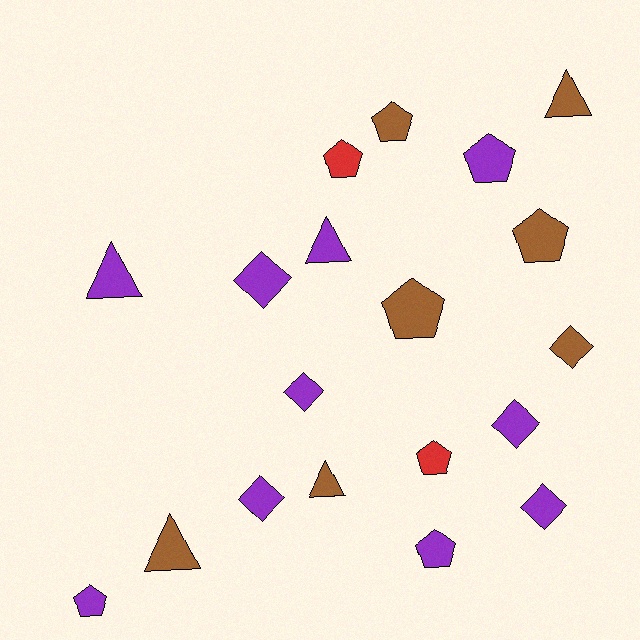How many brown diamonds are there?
There is 1 brown diamond.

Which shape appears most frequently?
Pentagon, with 8 objects.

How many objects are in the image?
There are 19 objects.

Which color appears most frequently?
Purple, with 10 objects.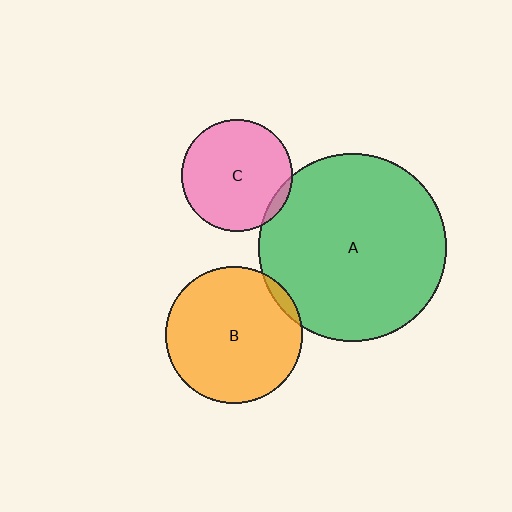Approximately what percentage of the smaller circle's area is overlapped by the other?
Approximately 5%.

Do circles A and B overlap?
Yes.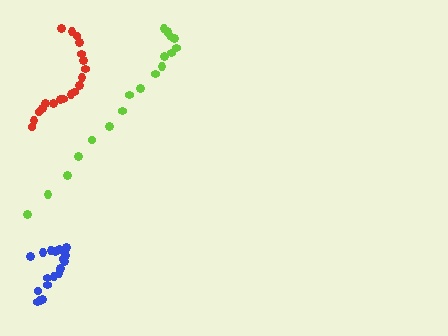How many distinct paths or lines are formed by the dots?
There are 3 distinct paths.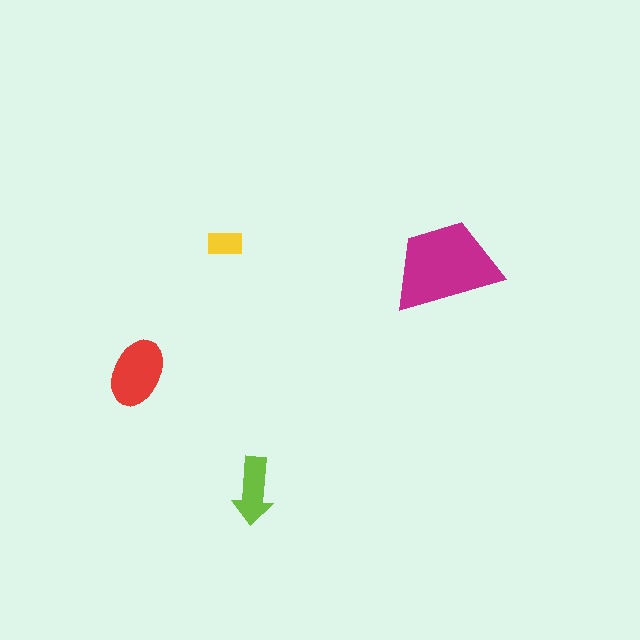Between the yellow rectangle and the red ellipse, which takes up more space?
The red ellipse.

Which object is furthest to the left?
The red ellipse is leftmost.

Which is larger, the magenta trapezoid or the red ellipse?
The magenta trapezoid.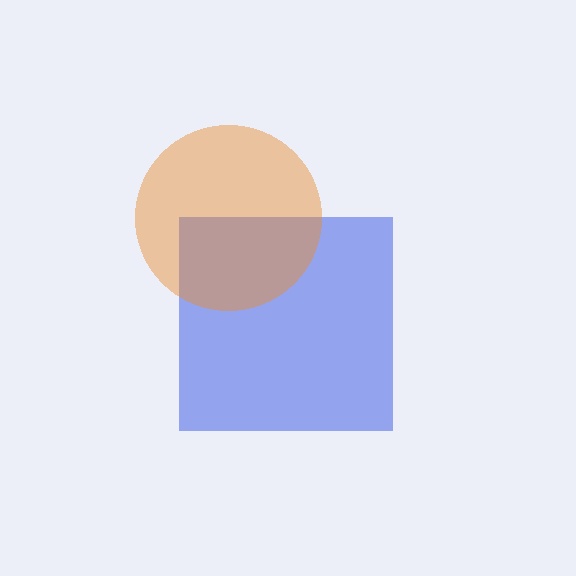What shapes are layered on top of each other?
The layered shapes are: a blue square, an orange circle.